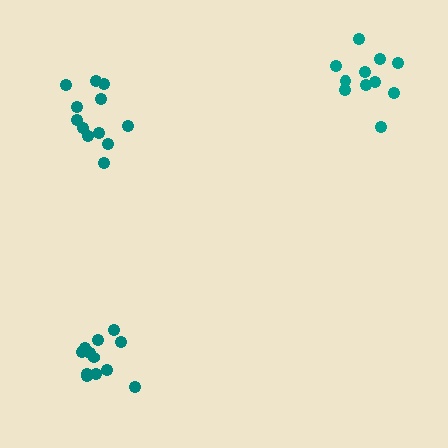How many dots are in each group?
Group 1: 12 dots, Group 2: 12 dots, Group 3: 11 dots (35 total).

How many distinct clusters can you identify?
There are 3 distinct clusters.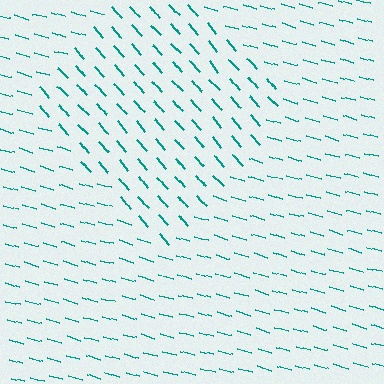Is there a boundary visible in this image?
Yes, there is a texture boundary formed by a change in line orientation.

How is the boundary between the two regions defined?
The boundary is defined purely by a change in line orientation (approximately 33 degrees difference). All lines are the same color and thickness.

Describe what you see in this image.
The image is filled with small teal line segments. A diamond region in the image has lines oriented differently from the surrounding lines, creating a visible texture boundary.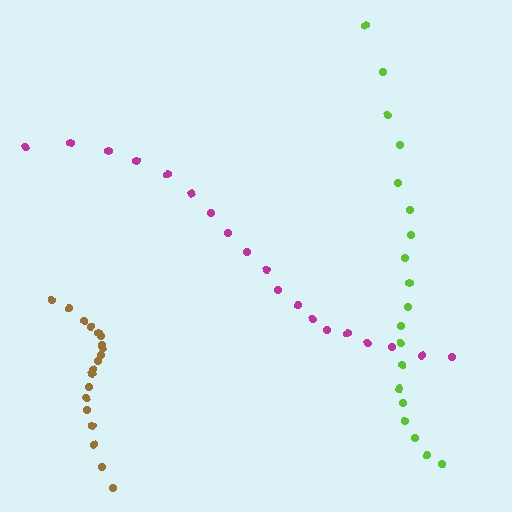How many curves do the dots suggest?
There are 3 distinct paths.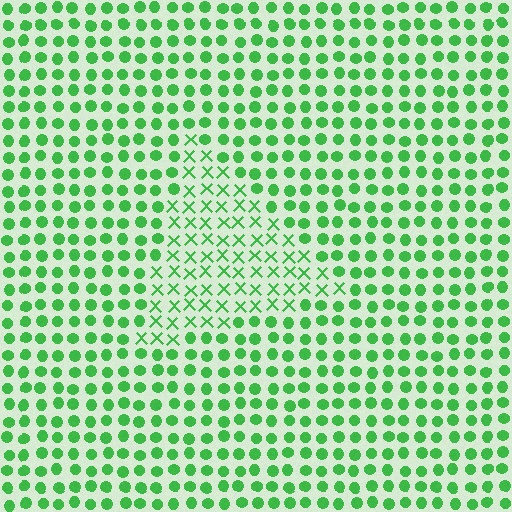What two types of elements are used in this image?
The image uses X marks inside the triangle region and circles outside it.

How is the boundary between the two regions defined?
The boundary is defined by a change in element shape: X marks inside vs. circles outside. All elements share the same color and spacing.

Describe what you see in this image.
The image is filled with small green elements arranged in a uniform grid. A triangle-shaped region contains X marks, while the surrounding area contains circles. The boundary is defined purely by the change in element shape.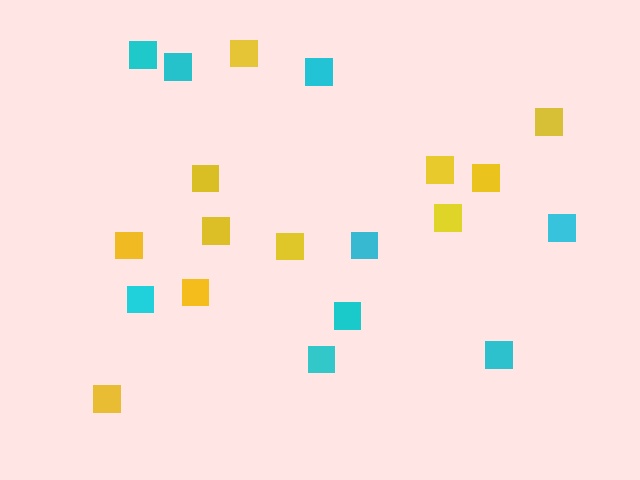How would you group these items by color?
There are 2 groups: one group of yellow squares (11) and one group of cyan squares (9).